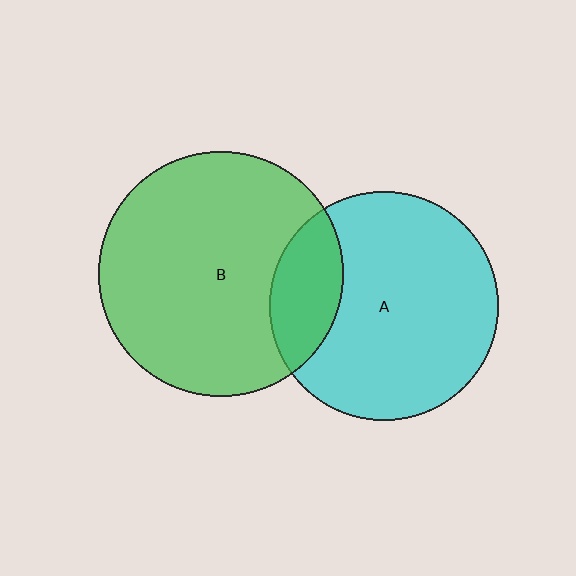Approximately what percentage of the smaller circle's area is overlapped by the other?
Approximately 20%.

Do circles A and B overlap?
Yes.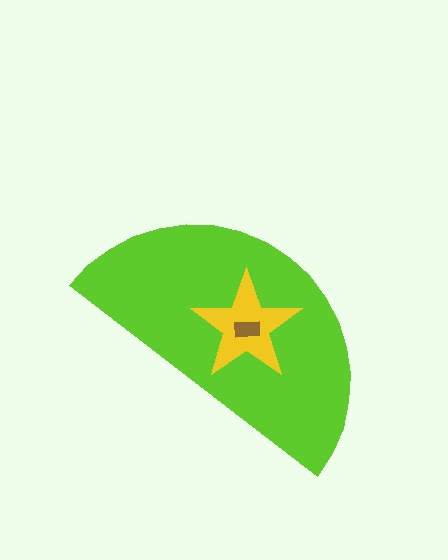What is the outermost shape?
The lime semicircle.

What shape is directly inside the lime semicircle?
The yellow star.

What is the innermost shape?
The brown rectangle.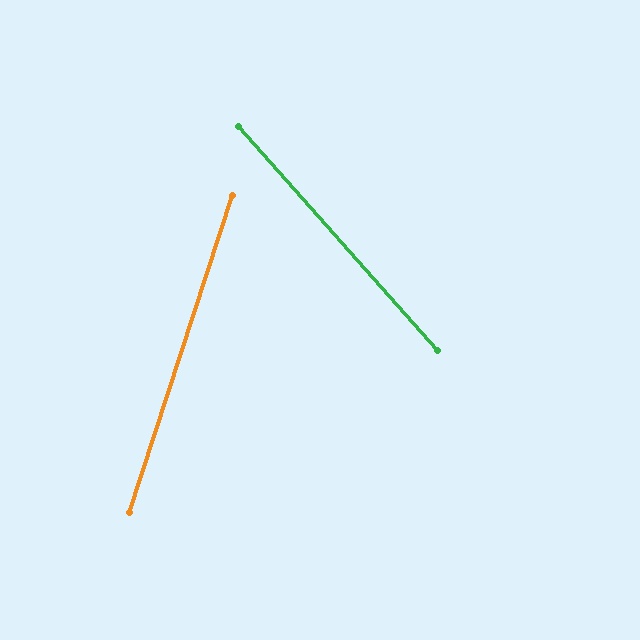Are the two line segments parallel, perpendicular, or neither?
Neither parallel nor perpendicular — they differ by about 59°.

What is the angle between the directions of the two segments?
Approximately 59 degrees.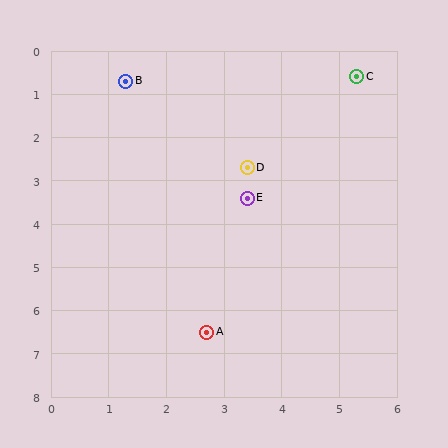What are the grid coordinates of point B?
Point B is at approximately (1.3, 0.7).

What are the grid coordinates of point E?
Point E is at approximately (3.4, 3.4).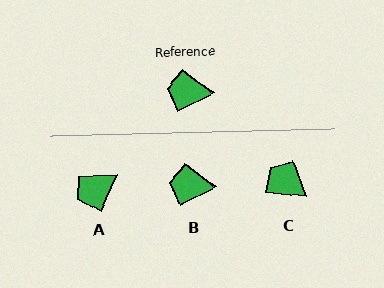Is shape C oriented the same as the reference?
No, it is off by about 34 degrees.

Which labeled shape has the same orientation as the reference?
B.